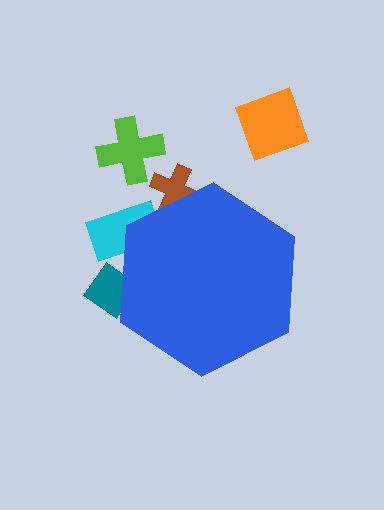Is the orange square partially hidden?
No, the orange square is fully visible.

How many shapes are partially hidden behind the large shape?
3 shapes are partially hidden.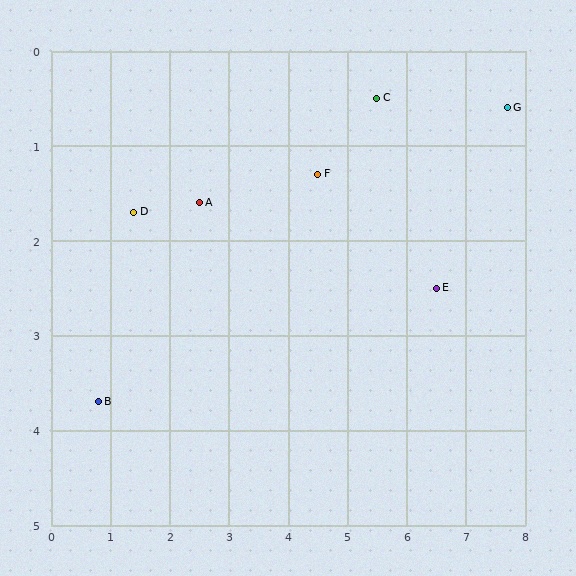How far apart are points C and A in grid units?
Points C and A are about 3.2 grid units apart.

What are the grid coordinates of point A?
Point A is at approximately (2.5, 1.6).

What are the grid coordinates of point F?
Point F is at approximately (4.5, 1.3).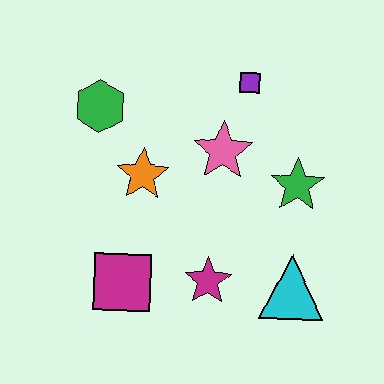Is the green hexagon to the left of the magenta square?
Yes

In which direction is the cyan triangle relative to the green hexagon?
The cyan triangle is to the right of the green hexagon.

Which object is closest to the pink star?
The purple square is closest to the pink star.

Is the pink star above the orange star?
Yes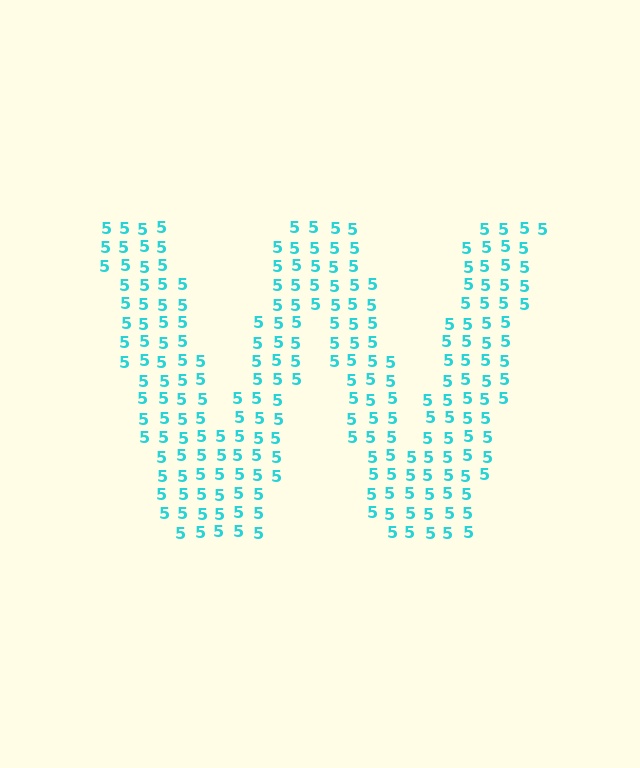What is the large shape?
The large shape is the letter W.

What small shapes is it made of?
It is made of small digit 5's.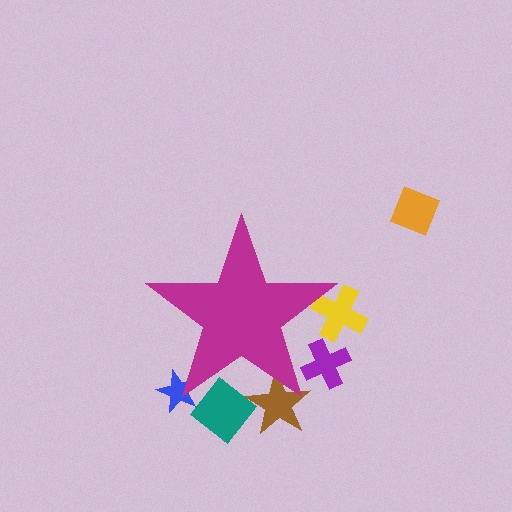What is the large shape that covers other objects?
A magenta star.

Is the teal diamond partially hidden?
Yes, the teal diamond is partially hidden behind the magenta star.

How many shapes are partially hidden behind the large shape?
5 shapes are partially hidden.